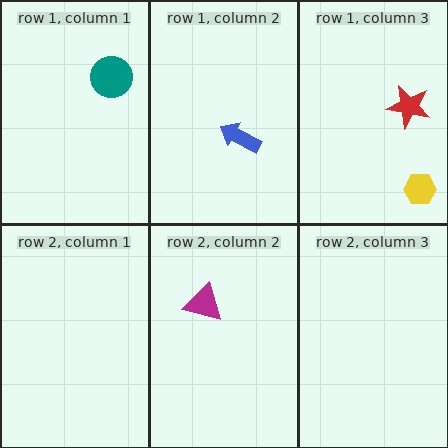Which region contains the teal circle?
The row 1, column 1 region.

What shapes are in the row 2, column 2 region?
The magenta triangle.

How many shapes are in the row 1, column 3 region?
2.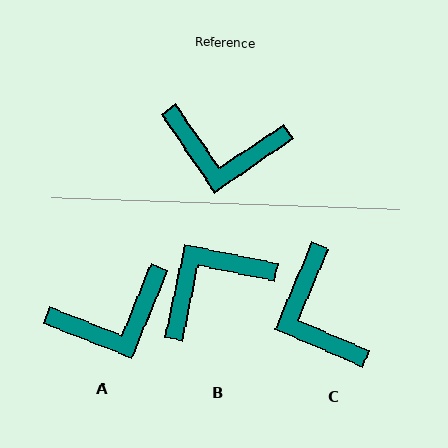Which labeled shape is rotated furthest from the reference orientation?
B, about 136 degrees away.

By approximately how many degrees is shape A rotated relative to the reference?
Approximately 34 degrees counter-clockwise.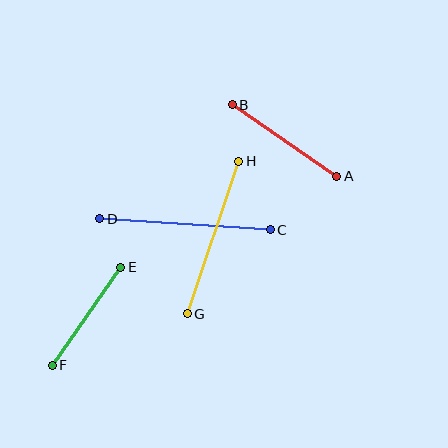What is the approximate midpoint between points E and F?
The midpoint is at approximately (86, 316) pixels.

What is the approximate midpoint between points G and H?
The midpoint is at approximately (213, 238) pixels.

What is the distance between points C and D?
The distance is approximately 171 pixels.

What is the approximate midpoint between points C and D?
The midpoint is at approximately (185, 224) pixels.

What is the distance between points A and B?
The distance is approximately 127 pixels.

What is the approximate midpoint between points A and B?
The midpoint is at approximately (285, 140) pixels.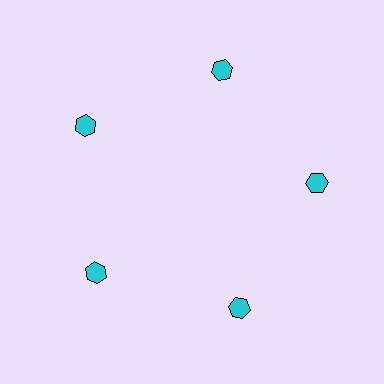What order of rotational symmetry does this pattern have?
This pattern has 5-fold rotational symmetry.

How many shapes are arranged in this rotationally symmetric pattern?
There are 5 shapes, arranged in 5 groups of 1.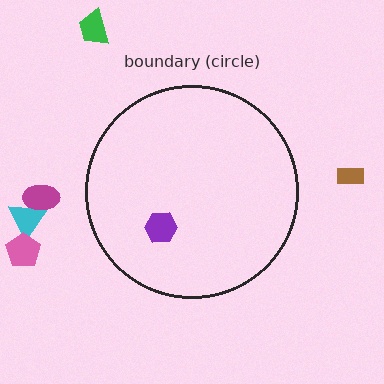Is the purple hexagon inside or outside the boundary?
Inside.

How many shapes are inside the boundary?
1 inside, 5 outside.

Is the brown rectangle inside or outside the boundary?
Outside.